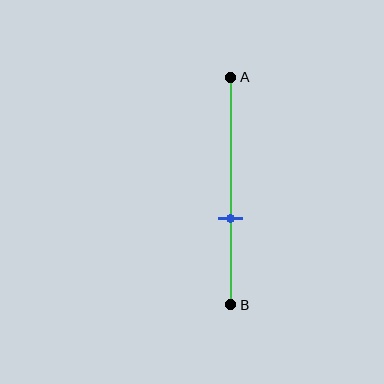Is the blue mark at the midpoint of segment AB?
No, the mark is at about 60% from A, not at the 50% midpoint.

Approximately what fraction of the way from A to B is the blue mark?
The blue mark is approximately 60% of the way from A to B.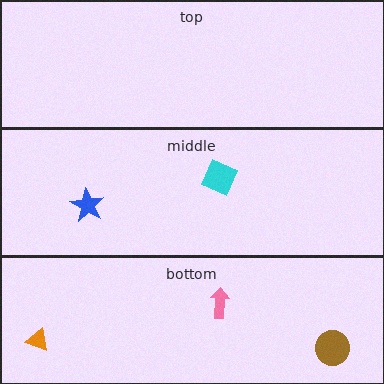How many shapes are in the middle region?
2.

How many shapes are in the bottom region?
3.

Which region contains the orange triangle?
The bottom region.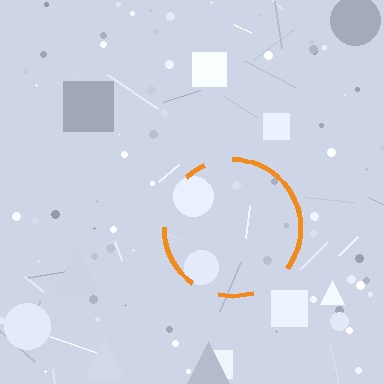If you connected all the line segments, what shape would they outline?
They would outline a circle.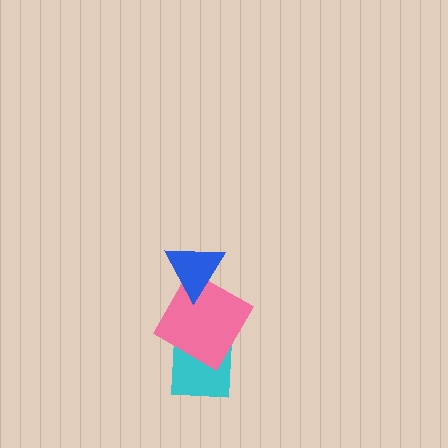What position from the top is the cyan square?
The cyan square is 3rd from the top.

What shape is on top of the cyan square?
The pink square is on top of the cyan square.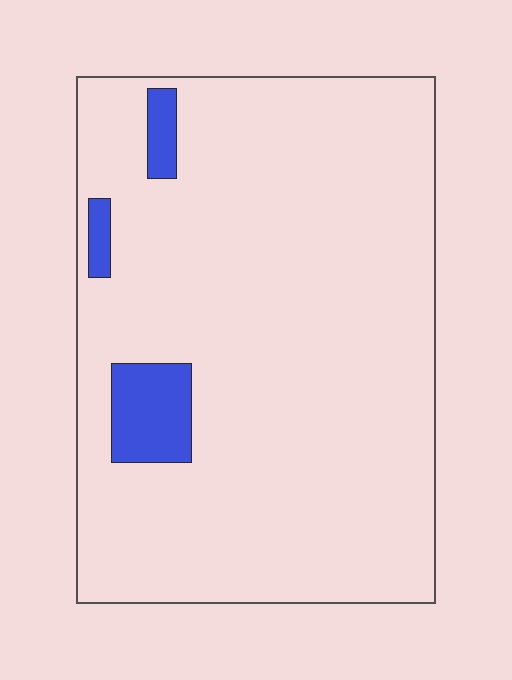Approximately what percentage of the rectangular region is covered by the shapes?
Approximately 5%.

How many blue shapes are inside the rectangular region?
3.